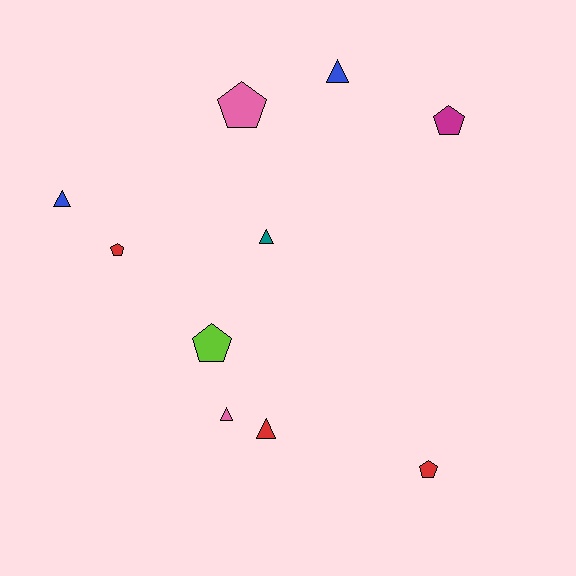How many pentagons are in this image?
There are 5 pentagons.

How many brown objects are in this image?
There are no brown objects.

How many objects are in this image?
There are 10 objects.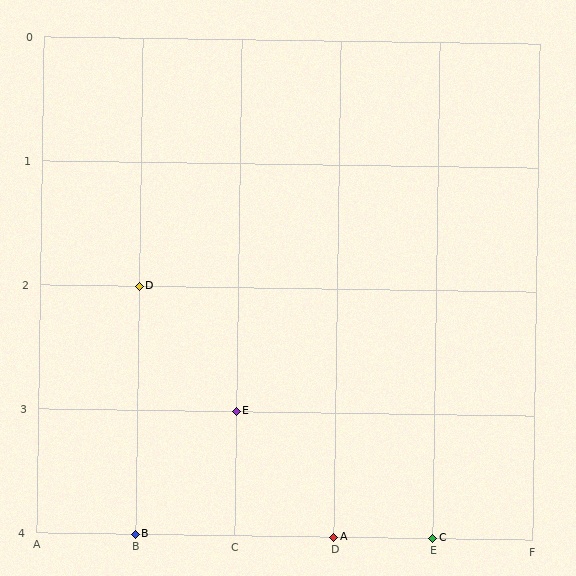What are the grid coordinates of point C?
Point C is at grid coordinates (E, 4).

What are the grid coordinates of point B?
Point B is at grid coordinates (B, 4).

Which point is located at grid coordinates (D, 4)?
Point A is at (D, 4).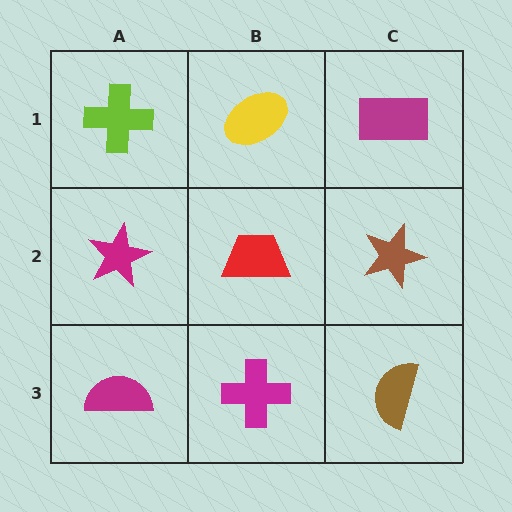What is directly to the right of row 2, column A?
A red trapezoid.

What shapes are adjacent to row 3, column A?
A magenta star (row 2, column A), a magenta cross (row 3, column B).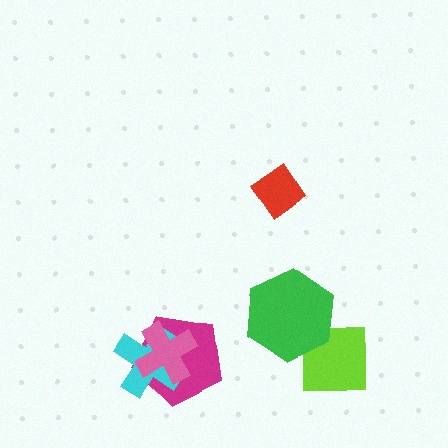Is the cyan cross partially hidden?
Yes, it is partially covered by another shape.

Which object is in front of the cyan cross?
The pink cross is in front of the cyan cross.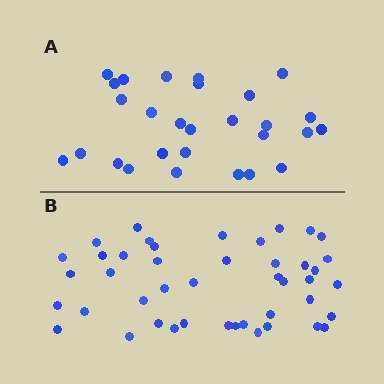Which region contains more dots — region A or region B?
Region B (the bottom region) has more dots.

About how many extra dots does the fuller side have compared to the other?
Region B has approximately 15 more dots than region A.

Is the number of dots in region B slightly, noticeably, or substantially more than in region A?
Region B has substantially more. The ratio is roughly 1.6 to 1.